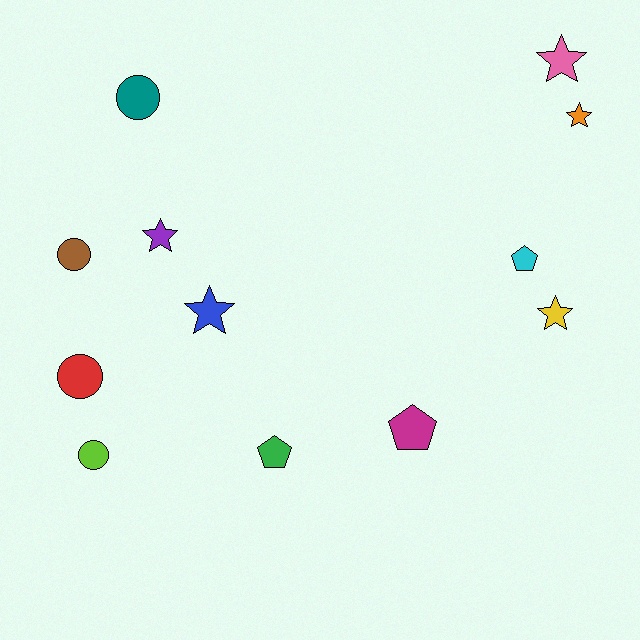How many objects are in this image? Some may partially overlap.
There are 12 objects.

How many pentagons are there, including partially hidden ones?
There are 3 pentagons.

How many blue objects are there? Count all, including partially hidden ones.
There is 1 blue object.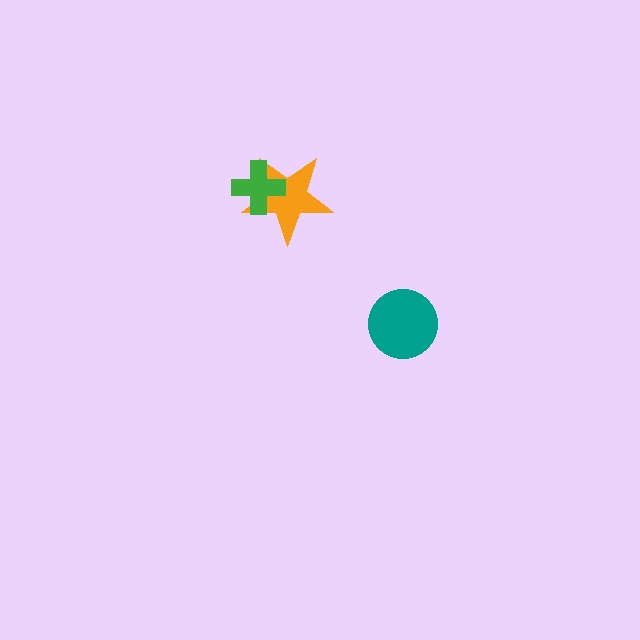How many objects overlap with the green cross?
1 object overlaps with the green cross.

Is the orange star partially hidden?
Yes, it is partially covered by another shape.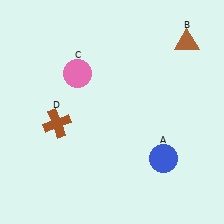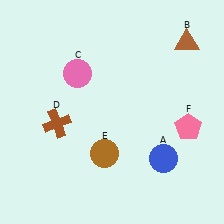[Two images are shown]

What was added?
A brown circle (E), a pink pentagon (F) were added in Image 2.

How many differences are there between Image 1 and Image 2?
There are 2 differences between the two images.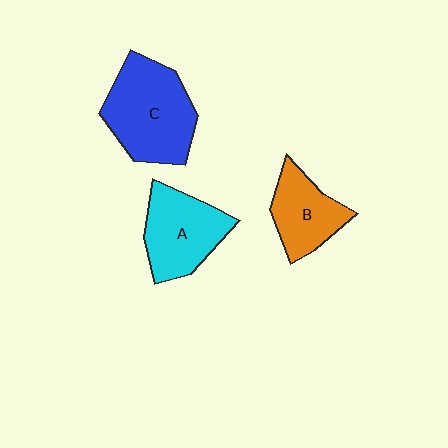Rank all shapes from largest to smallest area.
From largest to smallest: C (blue), A (cyan), B (orange).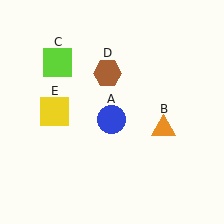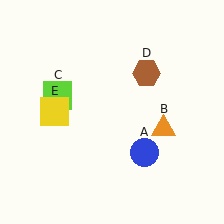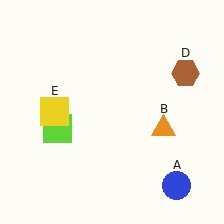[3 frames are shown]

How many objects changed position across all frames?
3 objects changed position: blue circle (object A), lime square (object C), brown hexagon (object D).